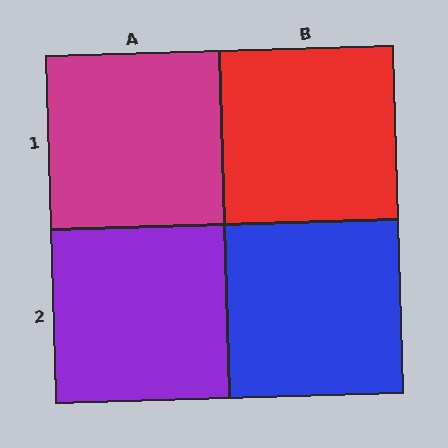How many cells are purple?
1 cell is purple.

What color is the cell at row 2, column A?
Purple.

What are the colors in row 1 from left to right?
Magenta, red.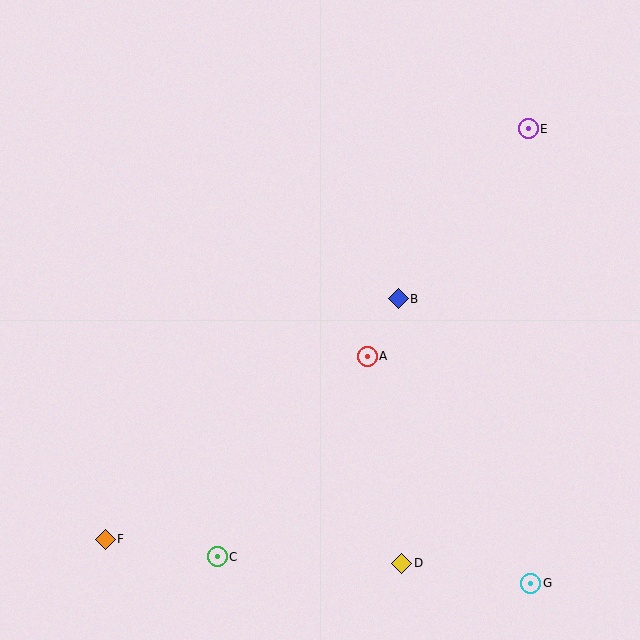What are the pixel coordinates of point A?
Point A is at (367, 356).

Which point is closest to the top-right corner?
Point E is closest to the top-right corner.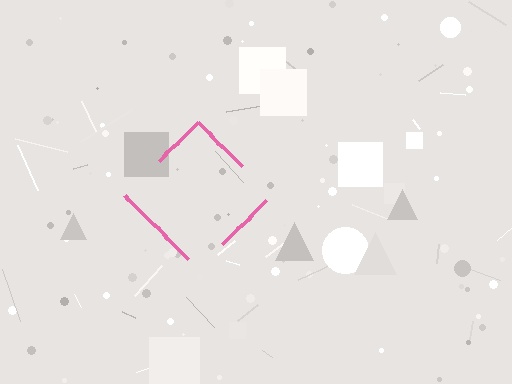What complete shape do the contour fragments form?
The contour fragments form a diamond.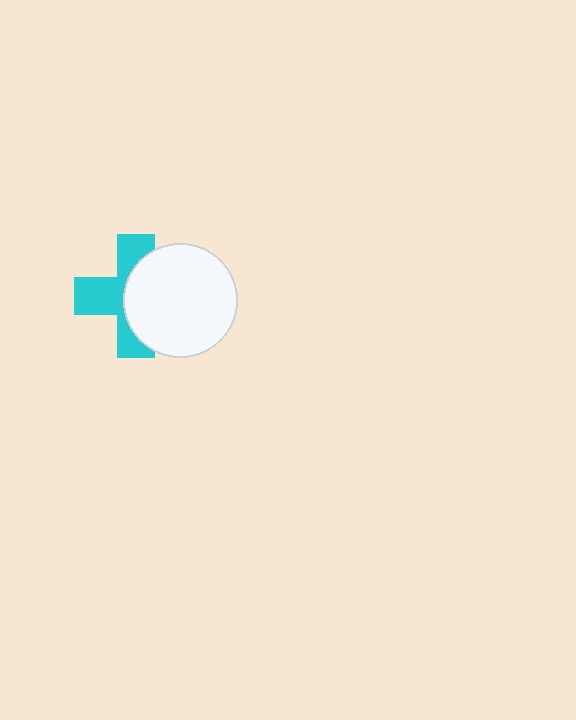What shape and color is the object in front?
The object in front is a white circle.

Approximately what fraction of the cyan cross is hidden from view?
Roughly 50% of the cyan cross is hidden behind the white circle.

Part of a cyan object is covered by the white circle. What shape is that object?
It is a cross.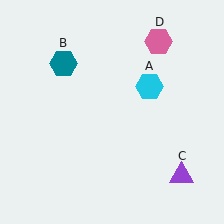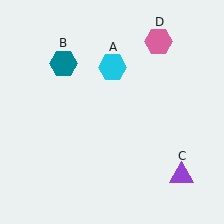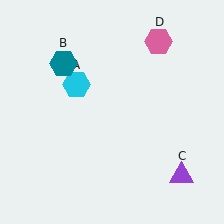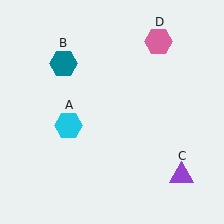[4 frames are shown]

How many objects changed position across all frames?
1 object changed position: cyan hexagon (object A).